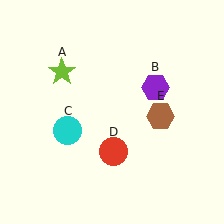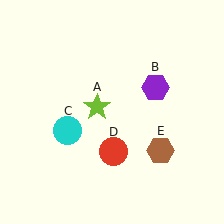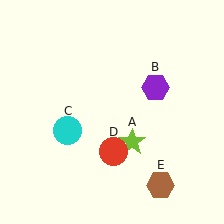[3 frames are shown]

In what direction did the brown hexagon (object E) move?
The brown hexagon (object E) moved down.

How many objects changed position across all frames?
2 objects changed position: lime star (object A), brown hexagon (object E).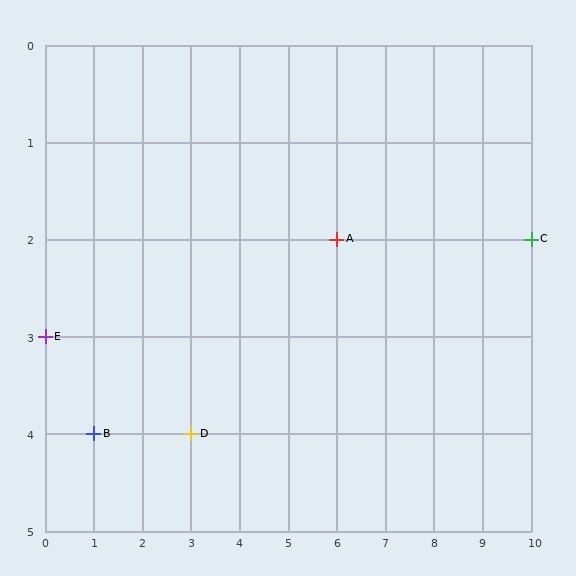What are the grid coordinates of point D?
Point D is at grid coordinates (3, 4).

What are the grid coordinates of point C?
Point C is at grid coordinates (10, 2).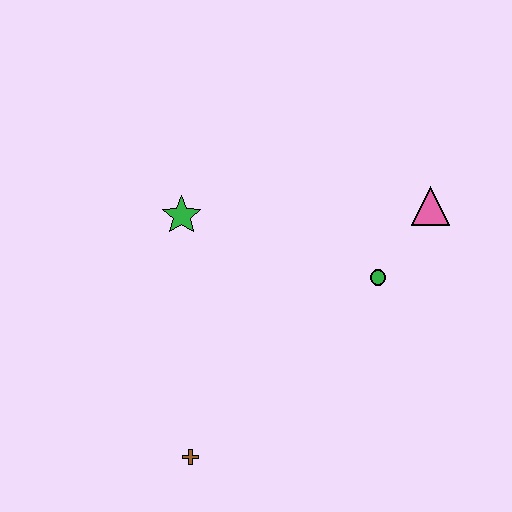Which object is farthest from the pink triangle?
The brown cross is farthest from the pink triangle.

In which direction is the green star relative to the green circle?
The green star is to the left of the green circle.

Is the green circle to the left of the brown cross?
No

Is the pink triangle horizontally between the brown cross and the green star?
No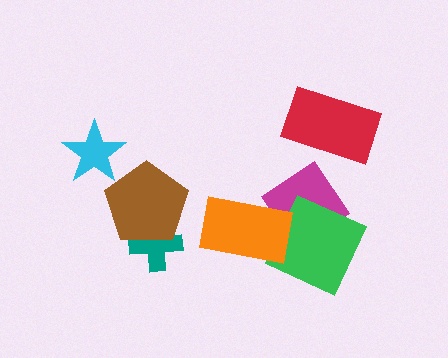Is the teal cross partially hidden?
Yes, it is partially covered by another shape.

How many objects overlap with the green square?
2 objects overlap with the green square.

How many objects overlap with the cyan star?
0 objects overlap with the cyan star.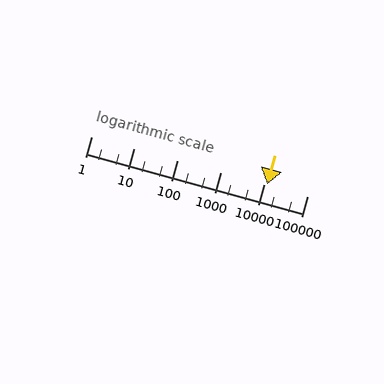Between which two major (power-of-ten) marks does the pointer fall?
The pointer is between 10000 and 100000.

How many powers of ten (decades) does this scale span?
The scale spans 5 decades, from 1 to 100000.